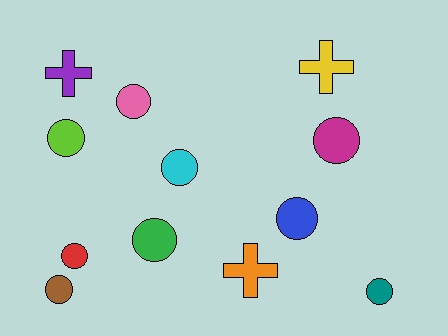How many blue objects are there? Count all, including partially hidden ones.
There is 1 blue object.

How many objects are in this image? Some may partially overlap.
There are 12 objects.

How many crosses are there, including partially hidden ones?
There are 3 crosses.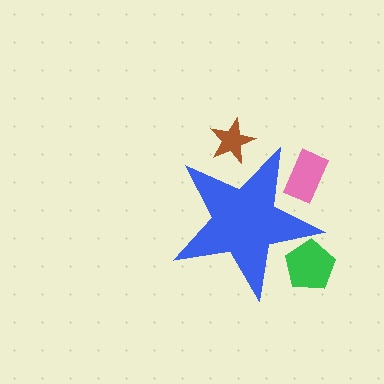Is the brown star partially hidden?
Yes, the brown star is partially hidden behind the blue star.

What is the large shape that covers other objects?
A blue star.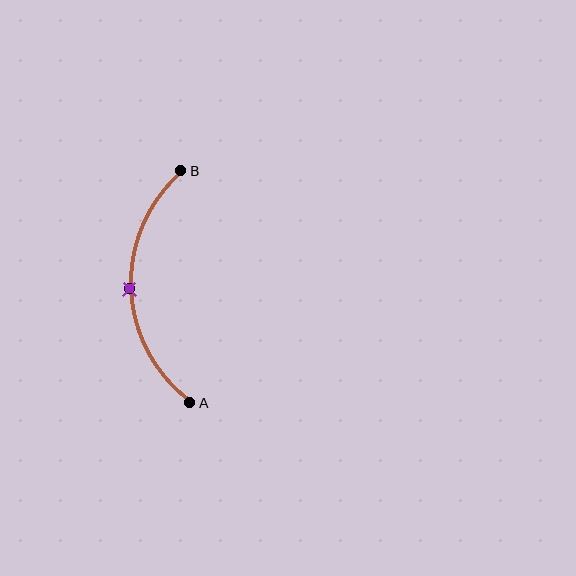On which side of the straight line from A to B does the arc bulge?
The arc bulges to the left of the straight line connecting A and B.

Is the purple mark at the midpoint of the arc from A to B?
Yes. The purple mark lies on the arc at equal arc-length from both A and B — it is the arc midpoint.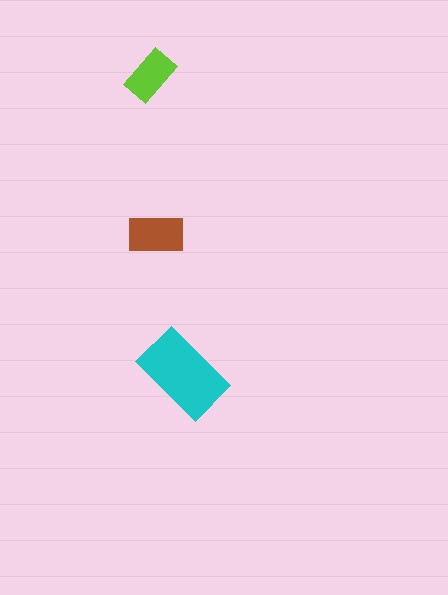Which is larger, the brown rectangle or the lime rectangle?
The brown one.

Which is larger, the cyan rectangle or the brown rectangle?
The cyan one.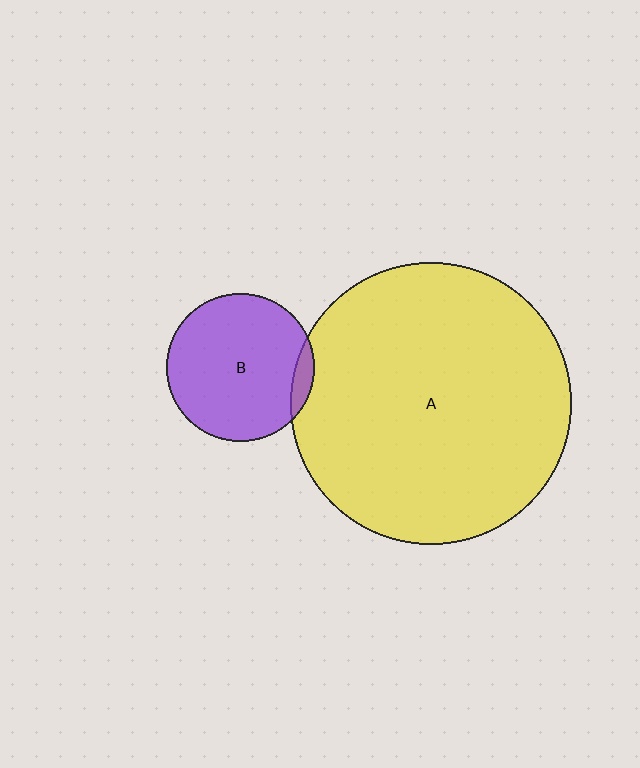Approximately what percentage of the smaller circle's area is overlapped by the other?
Approximately 5%.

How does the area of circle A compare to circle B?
Approximately 3.6 times.